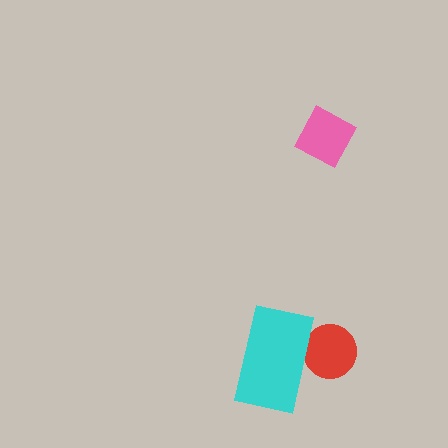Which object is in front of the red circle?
The cyan rectangle is in front of the red circle.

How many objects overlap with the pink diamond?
0 objects overlap with the pink diamond.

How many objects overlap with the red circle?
1 object overlaps with the red circle.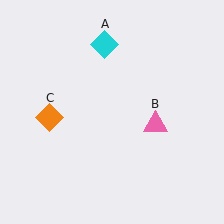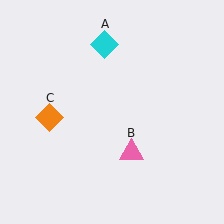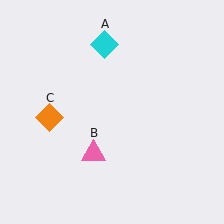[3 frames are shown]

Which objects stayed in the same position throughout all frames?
Cyan diamond (object A) and orange diamond (object C) remained stationary.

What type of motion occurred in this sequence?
The pink triangle (object B) rotated clockwise around the center of the scene.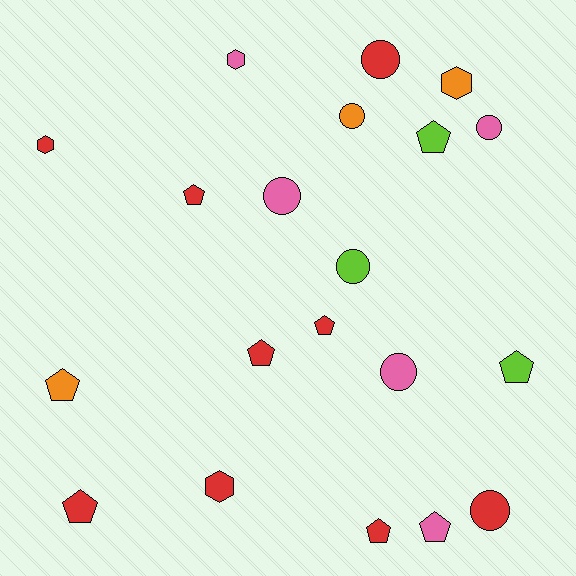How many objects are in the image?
There are 20 objects.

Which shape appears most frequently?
Pentagon, with 9 objects.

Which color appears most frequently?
Red, with 9 objects.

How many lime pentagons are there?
There are 2 lime pentagons.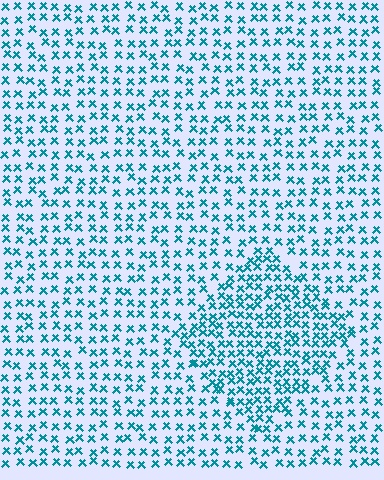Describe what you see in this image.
The image contains small teal elements arranged at two different densities. A diamond-shaped region is visible where the elements are more densely packed than the surrounding area.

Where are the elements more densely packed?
The elements are more densely packed inside the diamond boundary.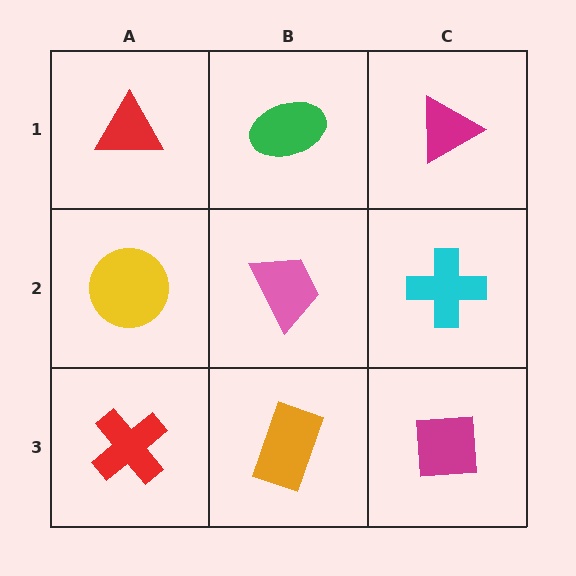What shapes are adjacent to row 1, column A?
A yellow circle (row 2, column A), a green ellipse (row 1, column B).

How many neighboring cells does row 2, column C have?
3.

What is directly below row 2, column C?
A magenta square.